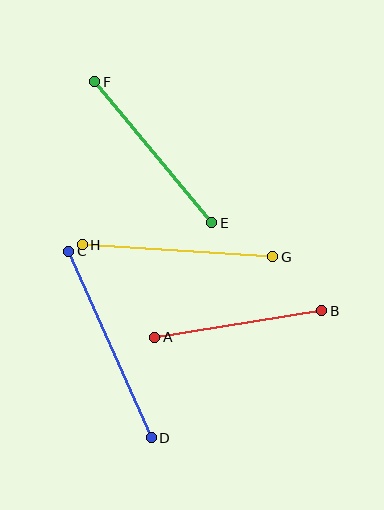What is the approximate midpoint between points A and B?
The midpoint is at approximately (238, 324) pixels.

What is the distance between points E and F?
The distance is approximately 183 pixels.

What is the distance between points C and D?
The distance is approximately 204 pixels.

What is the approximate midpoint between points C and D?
The midpoint is at approximately (110, 345) pixels.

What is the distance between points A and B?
The distance is approximately 169 pixels.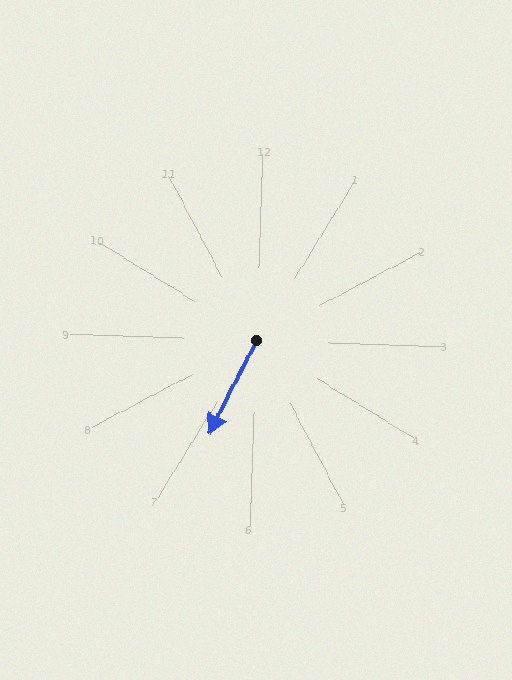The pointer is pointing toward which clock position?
Roughly 7 o'clock.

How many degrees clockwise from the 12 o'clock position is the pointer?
Approximately 205 degrees.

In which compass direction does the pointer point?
Southwest.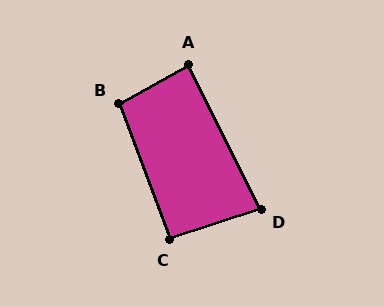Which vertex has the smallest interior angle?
D, at approximately 81 degrees.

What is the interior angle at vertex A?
Approximately 88 degrees (approximately right).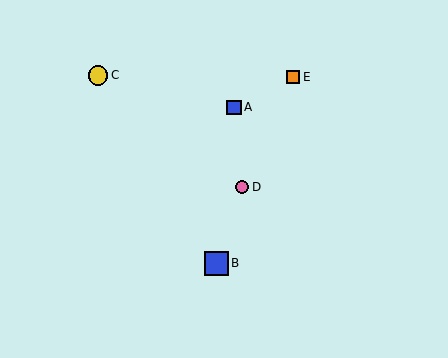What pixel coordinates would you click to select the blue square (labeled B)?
Click at (216, 263) to select the blue square B.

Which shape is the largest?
The blue square (labeled B) is the largest.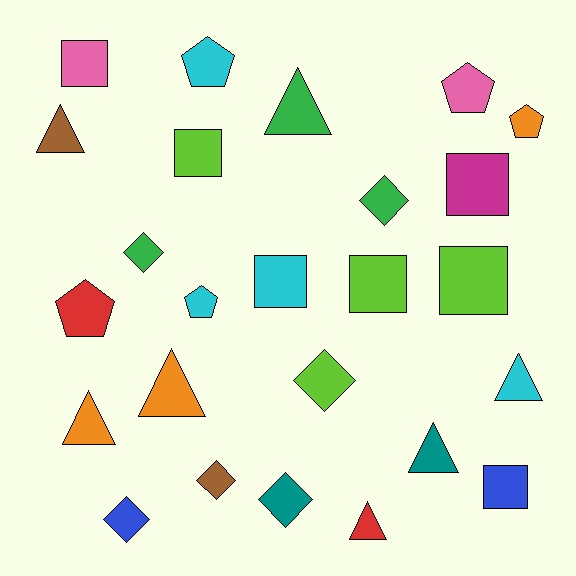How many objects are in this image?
There are 25 objects.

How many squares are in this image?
There are 7 squares.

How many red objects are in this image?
There are 2 red objects.